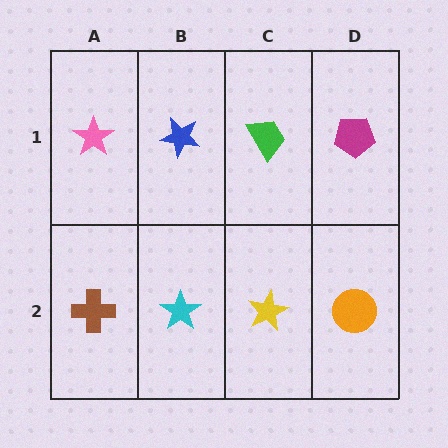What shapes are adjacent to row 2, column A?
A pink star (row 1, column A), a cyan star (row 2, column B).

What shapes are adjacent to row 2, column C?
A green trapezoid (row 1, column C), a cyan star (row 2, column B), an orange circle (row 2, column D).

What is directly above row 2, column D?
A magenta pentagon.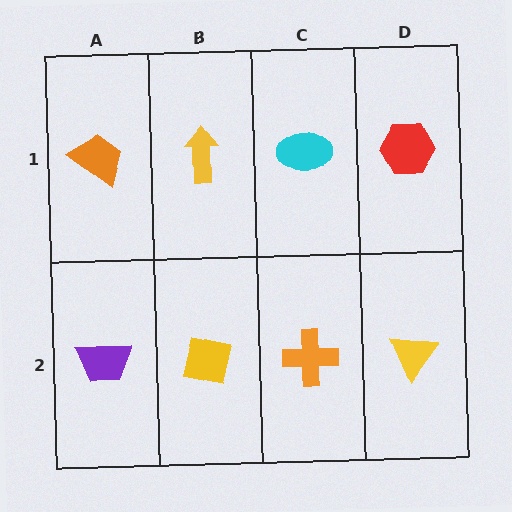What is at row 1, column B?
A yellow arrow.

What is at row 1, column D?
A red hexagon.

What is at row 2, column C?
An orange cross.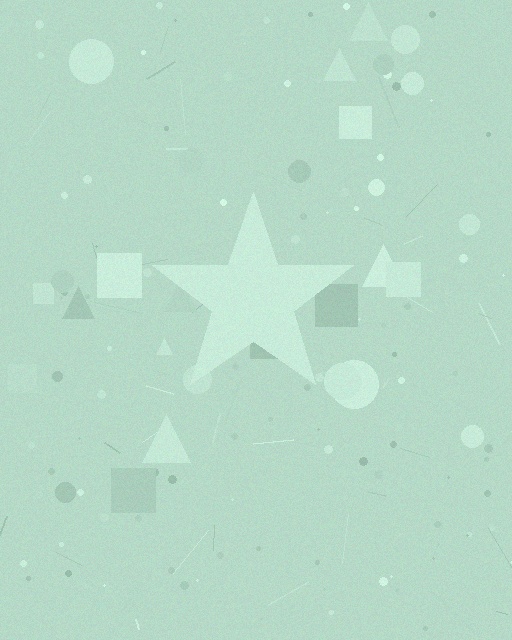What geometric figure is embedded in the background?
A star is embedded in the background.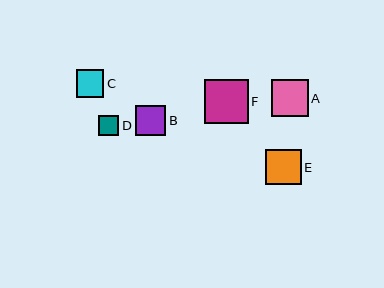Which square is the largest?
Square F is the largest with a size of approximately 43 pixels.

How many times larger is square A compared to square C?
Square A is approximately 1.3 times the size of square C.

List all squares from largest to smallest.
From largest to smallest: F, A, E, B, C, D.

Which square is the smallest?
Square D is the smallest with a size of approximately 20 pixels.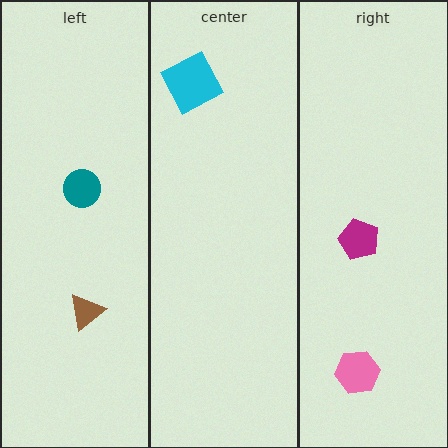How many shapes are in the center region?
1.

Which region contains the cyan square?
The center region.